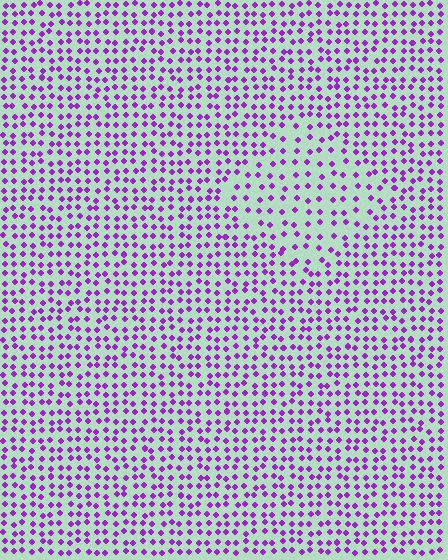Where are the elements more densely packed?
The elements are more densely packed outside the diamond boundary.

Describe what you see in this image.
The image contains small purple elements arranged at two different densities. A diamond-shaped region is visible where the elements are less densely packed than the surrounding area.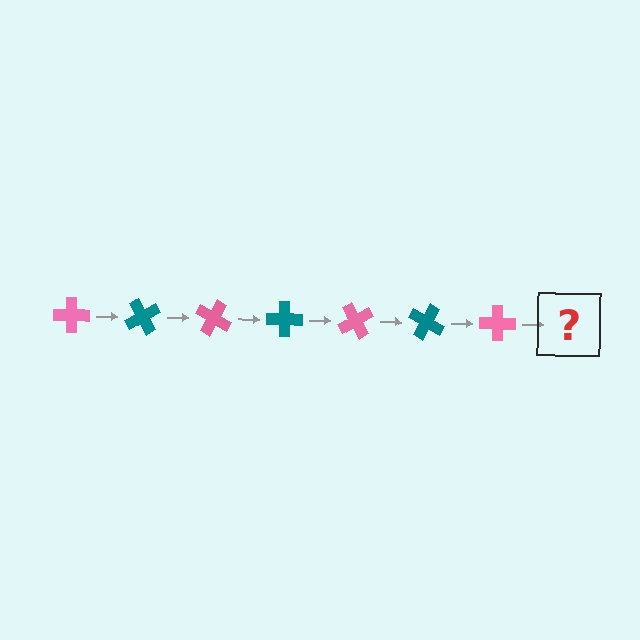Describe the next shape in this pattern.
It should be a teal cross, rotated 420 degrees from the start.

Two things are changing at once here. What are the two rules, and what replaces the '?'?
The two rules are that it rotates 60 degrees each step and the color cycles through pink and teal. The '?' should be a teal cross, rotated 420 degrees from the start.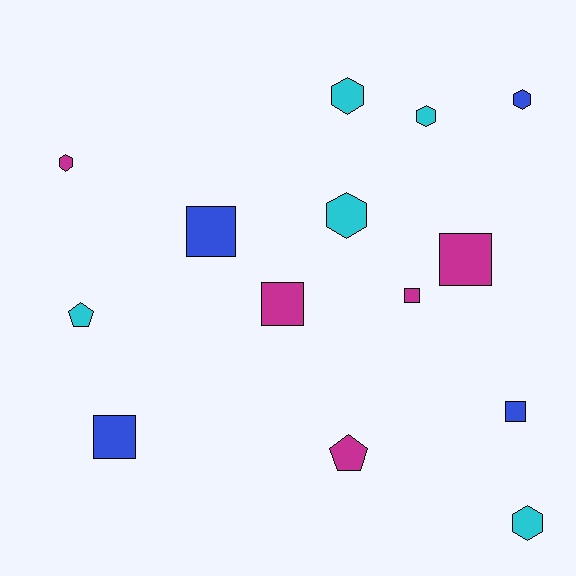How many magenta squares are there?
There are 3 magenta squares.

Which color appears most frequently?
Cyan, with 5 objects.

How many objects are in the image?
There are 14 objects.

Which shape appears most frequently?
Hexagon, with 6 objects.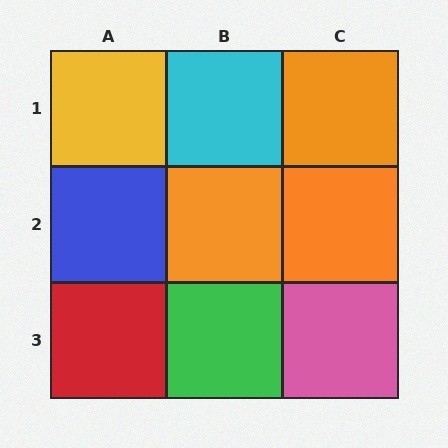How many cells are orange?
3 cells are orange.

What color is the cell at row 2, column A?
Blue.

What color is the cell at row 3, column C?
Pink.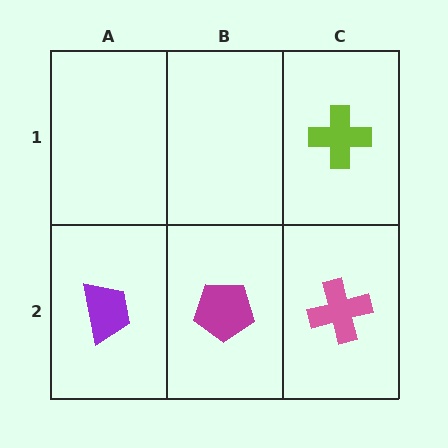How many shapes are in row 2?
3 shapes.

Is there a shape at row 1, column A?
No, that cell is empty.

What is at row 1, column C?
A lime cross.